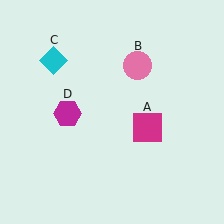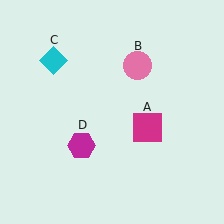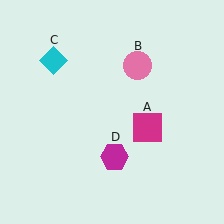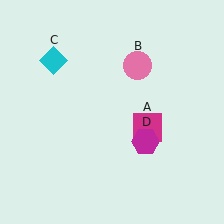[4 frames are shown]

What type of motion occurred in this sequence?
The magenta hexagon (object D) rotated counterclockwise around the center of the scene.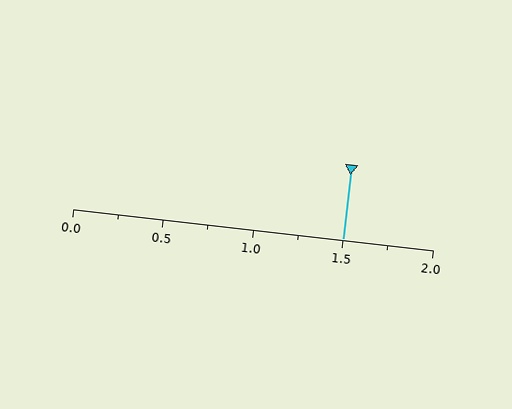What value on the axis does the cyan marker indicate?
The marker indicates approximately 1.5.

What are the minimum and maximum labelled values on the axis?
The axis runs from 0.0 to 2.0.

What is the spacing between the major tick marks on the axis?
The major ticks are spaced 0.5 apart.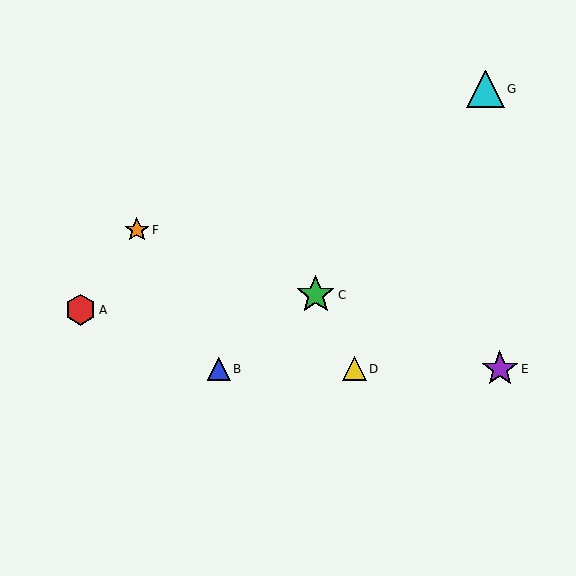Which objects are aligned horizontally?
Objects B, D, E are aligned horizontally.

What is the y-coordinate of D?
Object D is at y≈369.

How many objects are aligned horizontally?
3 objects (B, D, E) are aligned horizontally.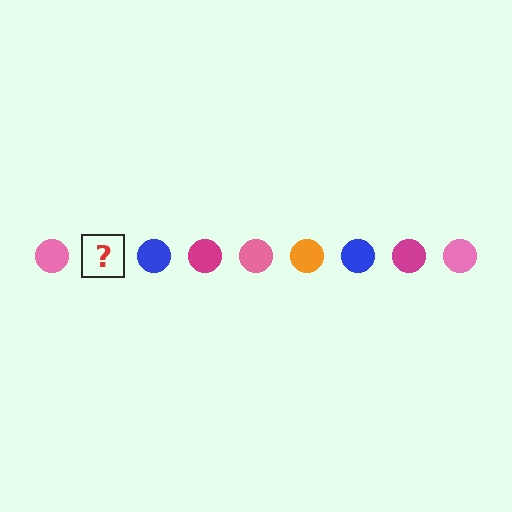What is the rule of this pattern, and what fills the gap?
The rule is that the pattern cycles through pink, orange, blue, magenta circles. The gap should be filled with an orange circle.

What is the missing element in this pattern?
The missing element is an orange circle.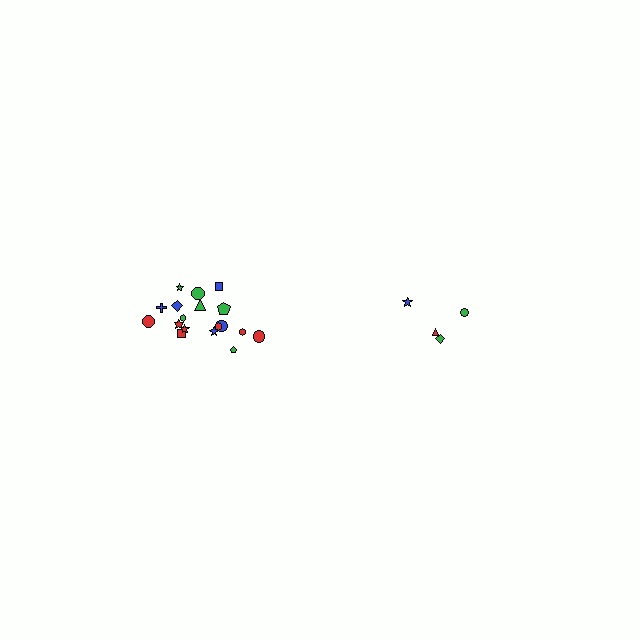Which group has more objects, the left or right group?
The left group.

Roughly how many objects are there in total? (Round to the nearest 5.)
Roughly 20 objects in total.